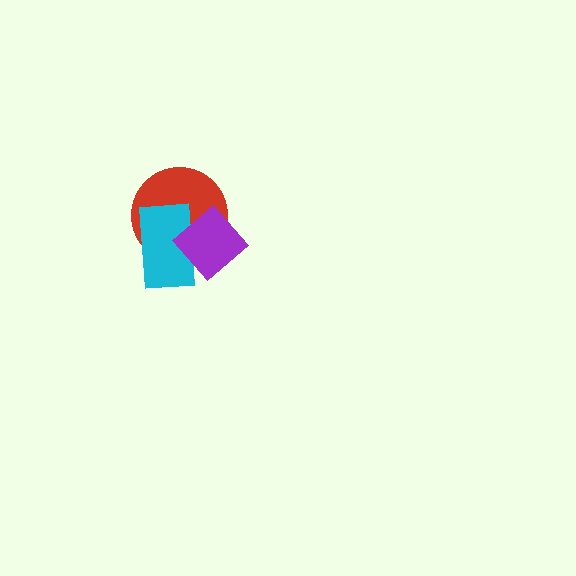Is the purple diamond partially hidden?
No, no other shape covers it.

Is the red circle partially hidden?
Yes, it is partially covered by another shape.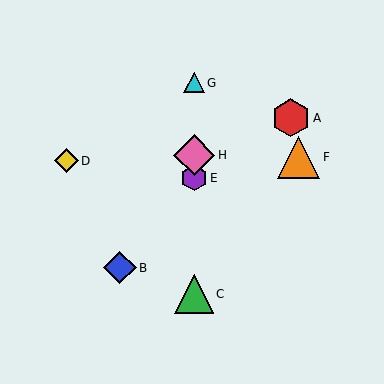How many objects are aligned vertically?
4 objects (C, E, G, H) are aligned vertically.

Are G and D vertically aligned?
No, G is at x≈194 and D is at x≈66.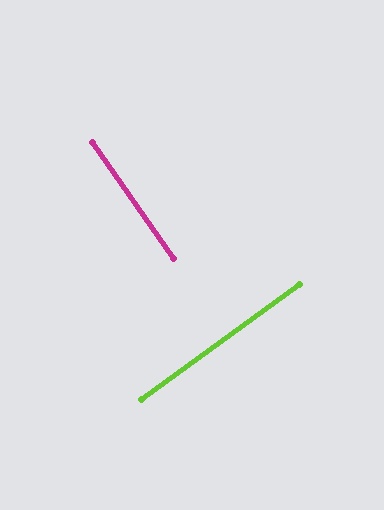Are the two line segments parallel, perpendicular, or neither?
Perpendicular — they meet at approximately 89°.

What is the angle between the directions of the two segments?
Approximately 89 degrees.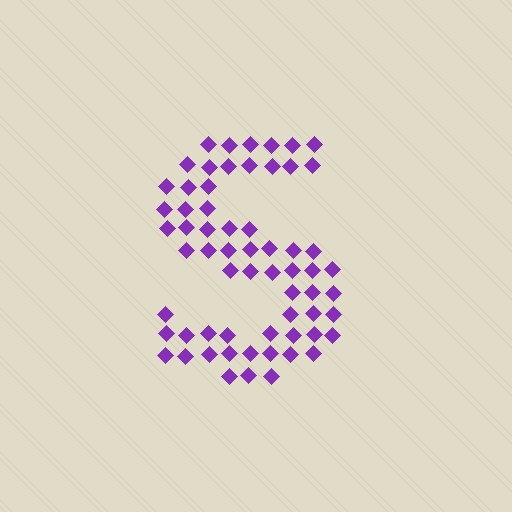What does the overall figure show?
The overall figure shows the letter S.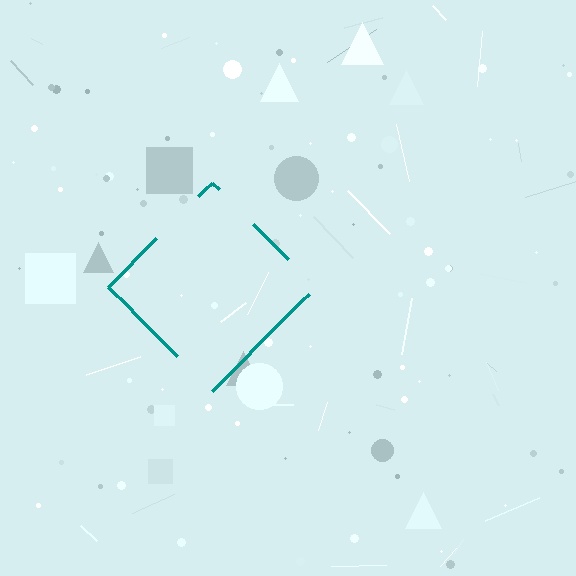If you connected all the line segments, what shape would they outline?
They would outline a diamond.